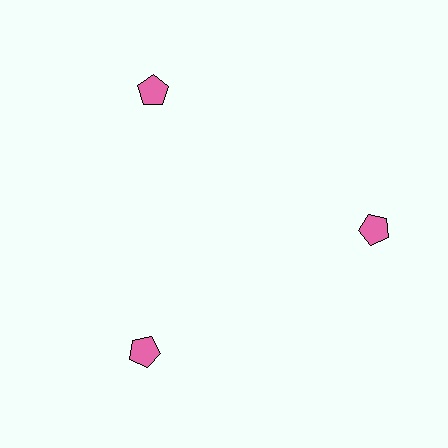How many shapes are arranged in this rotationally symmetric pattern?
There are 3 shapes, arranged in 3 groups of 1.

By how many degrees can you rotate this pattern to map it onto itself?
The pattern maps onto itself every 120 degrees of rotation.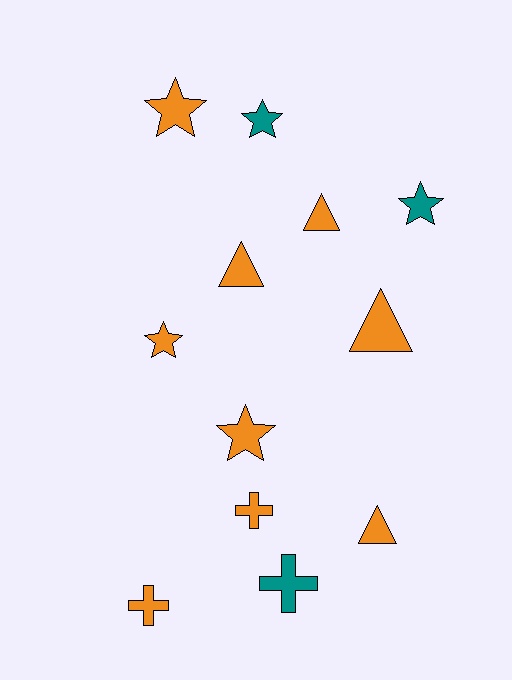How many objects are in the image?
There are 12 objects.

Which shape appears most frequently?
Star, with 5 objects.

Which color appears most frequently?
Orange, with 9 objects.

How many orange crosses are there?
There are 2 orange crosses.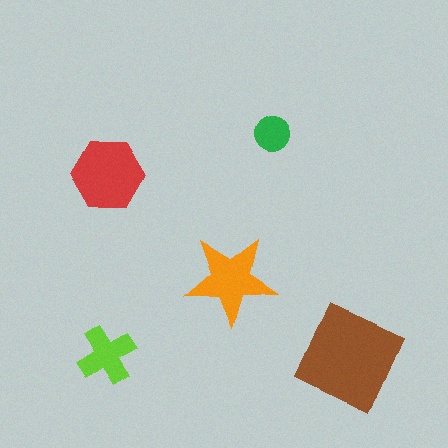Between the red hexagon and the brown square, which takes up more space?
The brown square.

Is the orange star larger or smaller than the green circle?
Larger.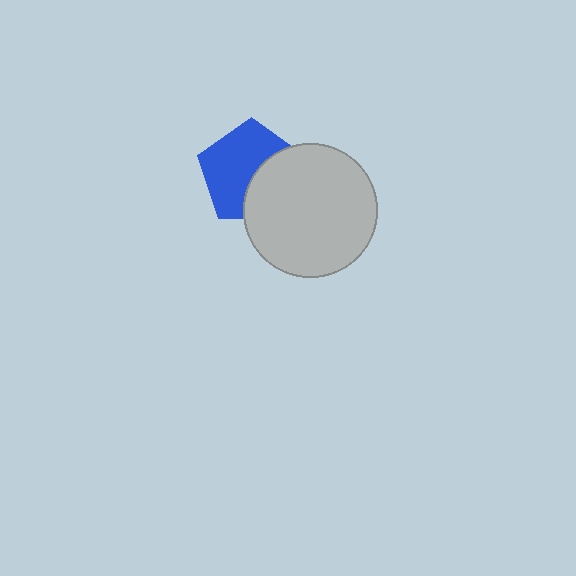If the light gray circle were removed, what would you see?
You would see the complete blue pentagon.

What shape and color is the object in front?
The object in front is a light gray circle.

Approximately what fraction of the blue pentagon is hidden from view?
Roughly 40% of the blue pentagon is hidden behind the light gray circle.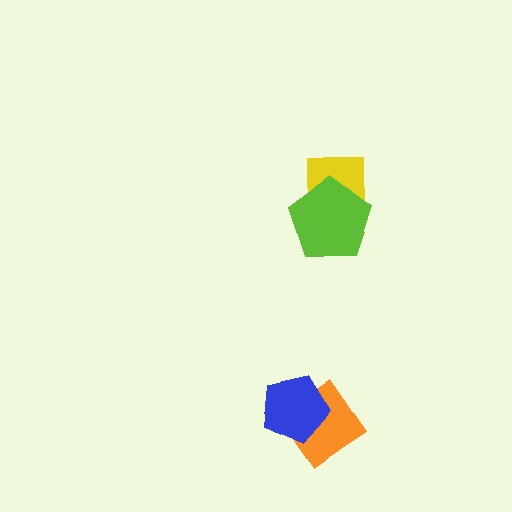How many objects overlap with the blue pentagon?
1 object overlaps with the blue pentagon.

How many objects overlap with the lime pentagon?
1 object overlaps with the lime pentagon.